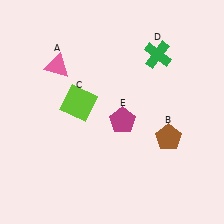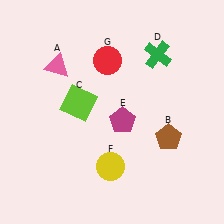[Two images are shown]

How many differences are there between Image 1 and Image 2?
There are 2 differences between the two images.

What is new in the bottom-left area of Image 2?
A yellow circle (F) was added in the bottom-left area of Image 2.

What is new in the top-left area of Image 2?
A red circle (G) was added in the top-left area of Image 2.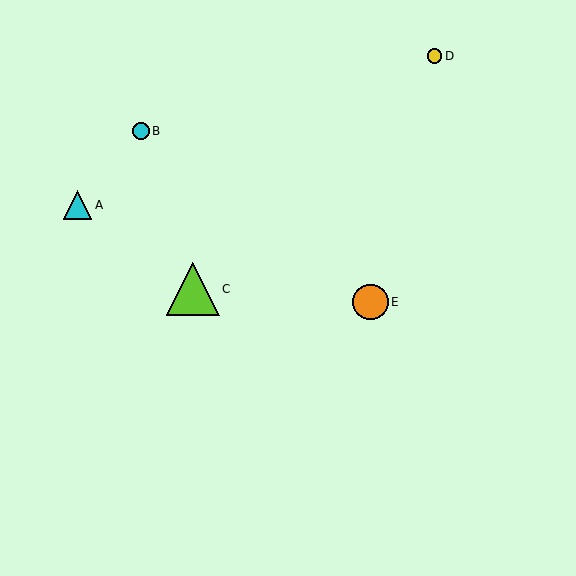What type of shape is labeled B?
Shape B is a cyan circle.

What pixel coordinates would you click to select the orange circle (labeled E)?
Click at (370, 302) to select the orange circle E.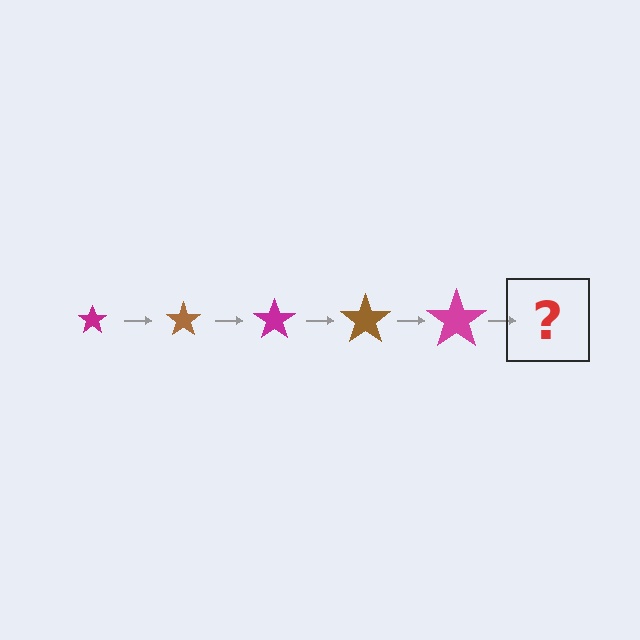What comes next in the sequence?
The next element should be a brown star, larger than the previous one.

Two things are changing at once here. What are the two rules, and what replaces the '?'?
The two rules are that the star grows larger each step and the color cycles through magenta and brown. The '?' should be a brown star, larger than the previous one.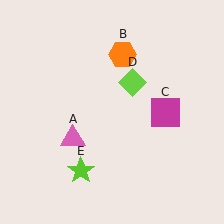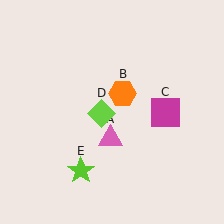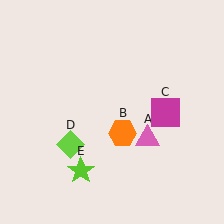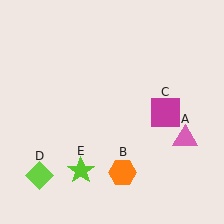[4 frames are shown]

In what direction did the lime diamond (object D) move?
The lime diamond (object D) moved down and to the left.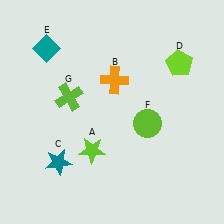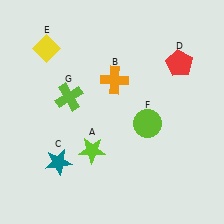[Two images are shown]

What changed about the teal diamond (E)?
In Image 1, E is teal. In Image 2, it changed to yellow.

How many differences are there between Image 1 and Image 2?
There are 2 differences between the two images.